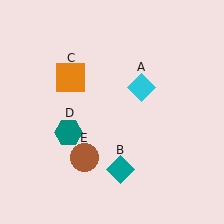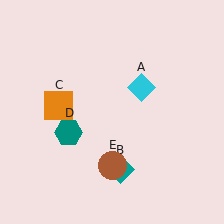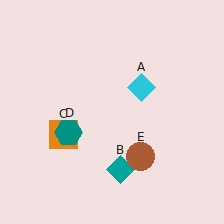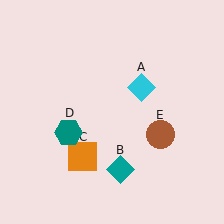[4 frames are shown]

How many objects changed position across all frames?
2 objects changed position: orange square (object C), brown circle (object E).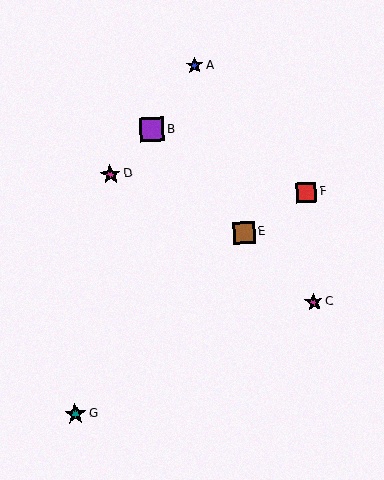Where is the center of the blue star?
The center of the blue star is at (195, 65).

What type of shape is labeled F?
Shape F is a red square.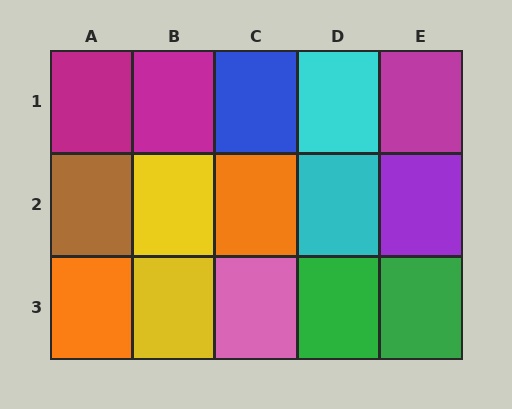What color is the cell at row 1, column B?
Magenta.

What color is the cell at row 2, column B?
Yellow.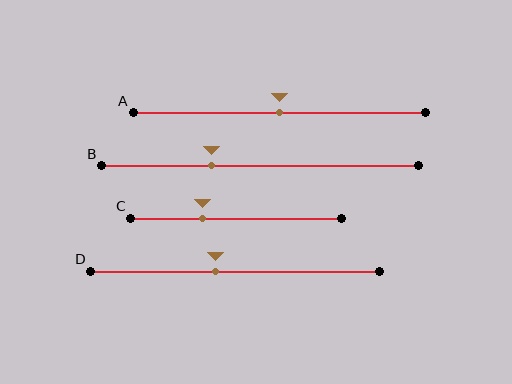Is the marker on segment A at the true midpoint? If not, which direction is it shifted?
Yes, the marker on segment A is at the true midpoint.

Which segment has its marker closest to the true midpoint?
Segment A has its marker closest to the true midpoint.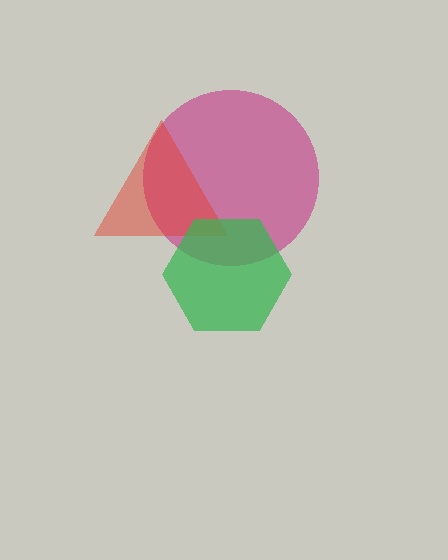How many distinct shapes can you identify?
There are 3 distinct shapes: a magenta circle, a red triangle, a green hexagon.